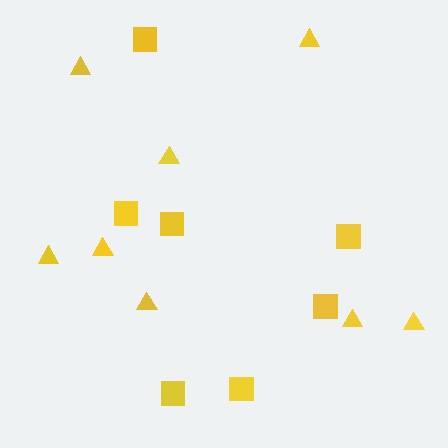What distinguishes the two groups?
There are 2 groups: one group of triangles (8) and one group of squares (7).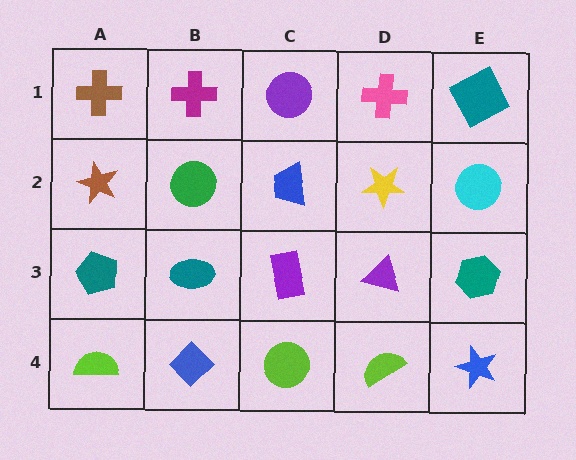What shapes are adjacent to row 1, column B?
A green circle (row 2, column B), a brown cross (row 1, column A), a purple circle (row 1, column C).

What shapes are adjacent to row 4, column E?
A teal hexagon (row 3, column E), a lime semicircle (row 4, column D).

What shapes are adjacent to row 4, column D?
A purple triangle (row 3, column D), a lime circle (row 4, column C), a blue star (row 4, column E).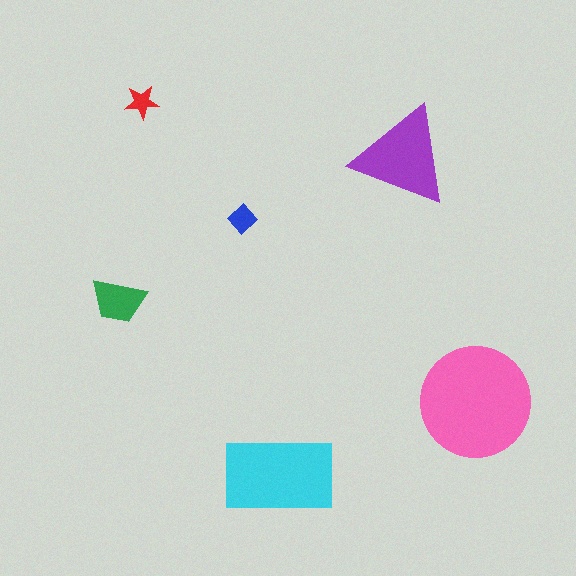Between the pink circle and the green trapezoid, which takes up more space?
The pink circle.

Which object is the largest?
The pink circle.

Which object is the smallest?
The red star.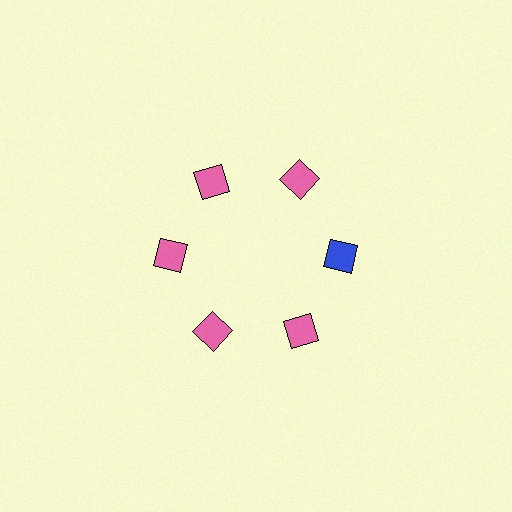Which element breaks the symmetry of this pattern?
The blue diamond at roughly the 3 o'clock position breaks the symmetry. All other shapes are pink diamonds.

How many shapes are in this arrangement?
There are 6 shapes arranged in a ring pattern.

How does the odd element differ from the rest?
It has a different color: blue instead of pink.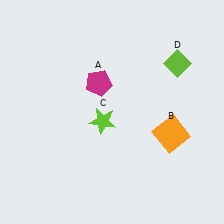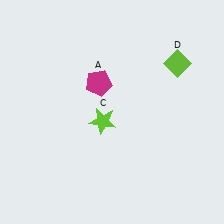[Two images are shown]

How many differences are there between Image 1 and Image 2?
There is 1 difference between the two images.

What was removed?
The orange square (B) was removed in Image 2.